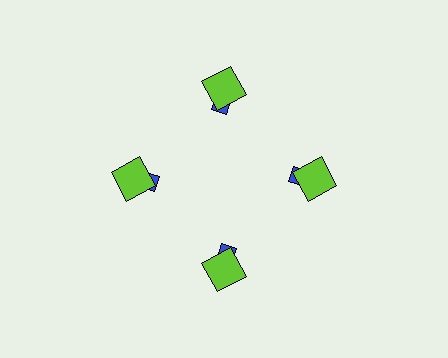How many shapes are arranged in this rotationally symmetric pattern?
There are 8 shapes, arranged in 4 groups of 2.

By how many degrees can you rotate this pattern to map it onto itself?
The pattern maps onto itself every 90 degrees of rotation.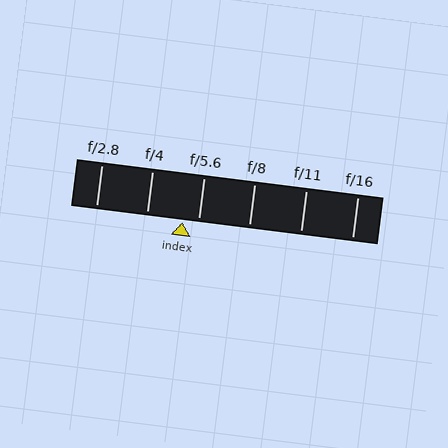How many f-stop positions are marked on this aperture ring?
There are 6 f-stop positions marked.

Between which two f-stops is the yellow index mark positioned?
The index mark is between f/4 and f/5.6.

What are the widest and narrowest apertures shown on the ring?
The widest aperture shown is f/2.8 and the narrowest is f/16.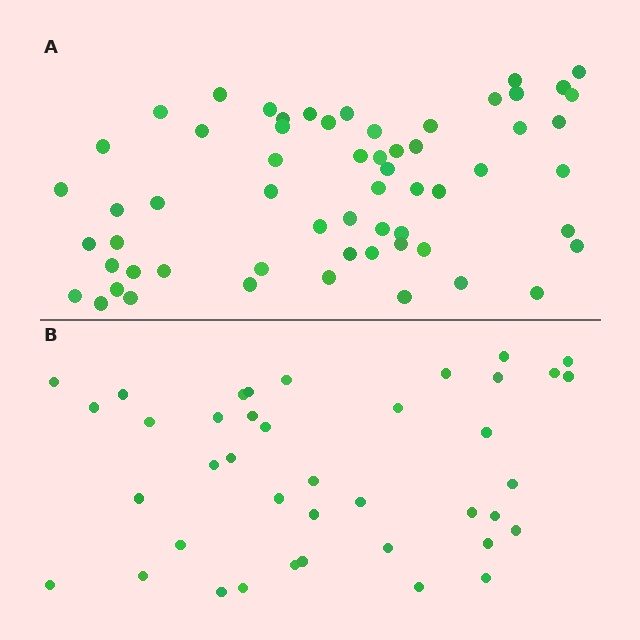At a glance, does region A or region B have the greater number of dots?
Region A (the top region) has more dots.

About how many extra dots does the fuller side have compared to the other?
Region A has approximately 20 more dots than region B.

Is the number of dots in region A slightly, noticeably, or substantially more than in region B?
Region A has substantially more. The ratio is roughly 1.5 to 1.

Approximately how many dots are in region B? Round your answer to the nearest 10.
About 40 dots.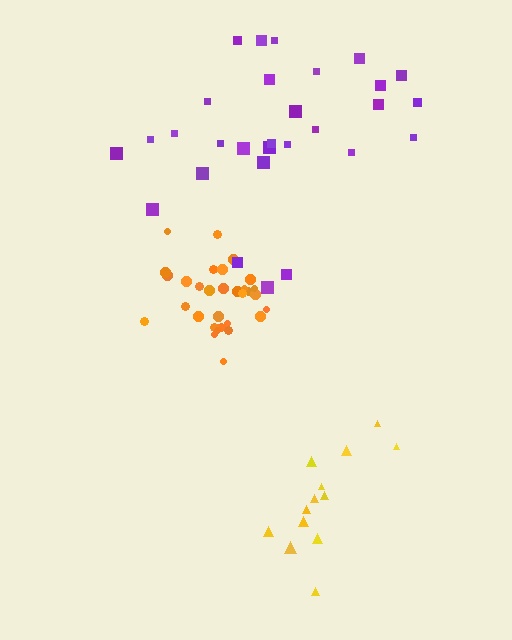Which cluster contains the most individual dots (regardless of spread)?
Orange (32).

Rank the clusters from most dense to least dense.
orange, purple, yellow.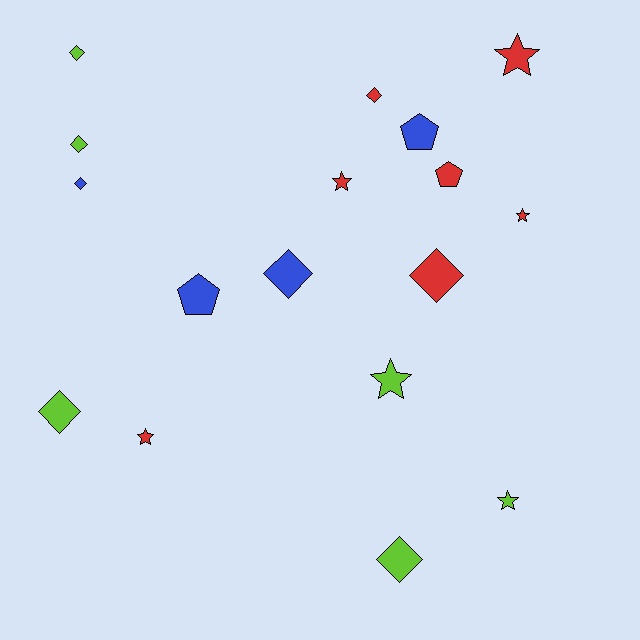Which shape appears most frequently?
Diamond, with 8 objects.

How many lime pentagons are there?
There are no lime pentagons.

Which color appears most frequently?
Red, with 7 objects.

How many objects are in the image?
There are 17 objects.